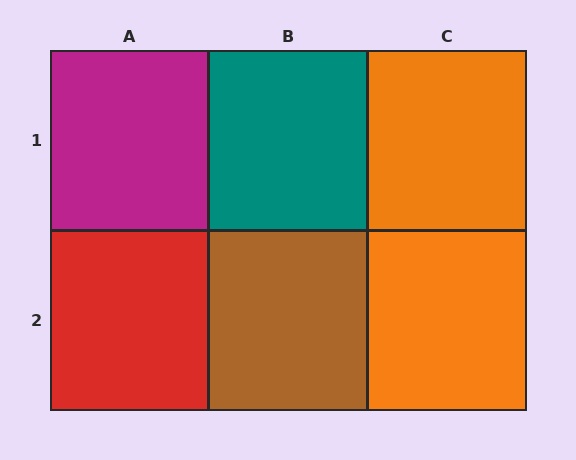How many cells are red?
1 cell is red.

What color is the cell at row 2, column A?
Red.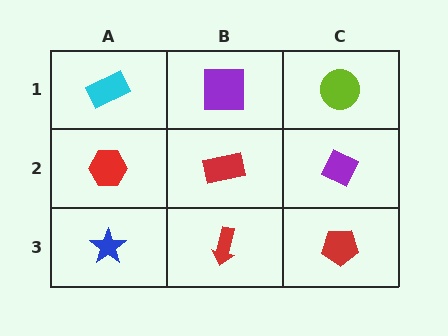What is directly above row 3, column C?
A purple diamond.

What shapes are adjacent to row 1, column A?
A red hexagon (row 2, column A), a purple square (row 1, column B).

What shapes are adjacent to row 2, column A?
A cyan rectangle (row 1, column A), a blue star (row 3, column A), a red rectangle (row 2, column B).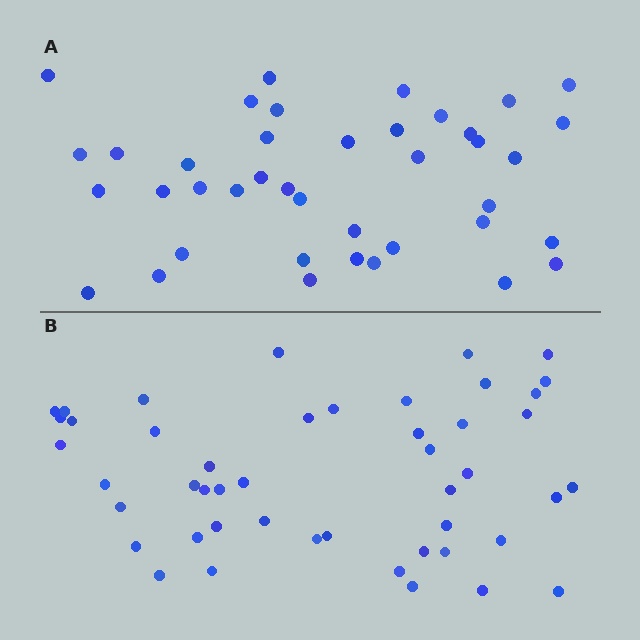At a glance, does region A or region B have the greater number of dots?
Region B (the bottom region) has more dots.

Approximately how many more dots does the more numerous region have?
Region B has roughly 8 or so more dots than region A.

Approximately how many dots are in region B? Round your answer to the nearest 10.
About 50 dots. (The exact count is 47, which rounds to 50.)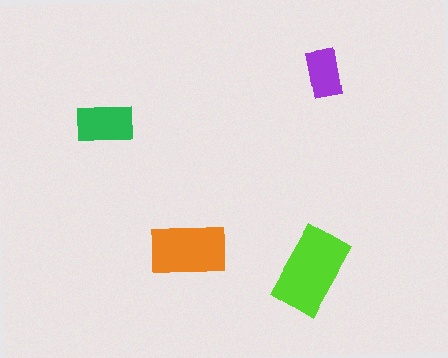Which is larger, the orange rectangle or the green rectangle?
The orange one.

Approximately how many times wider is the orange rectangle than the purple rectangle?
About 1.5 times wider.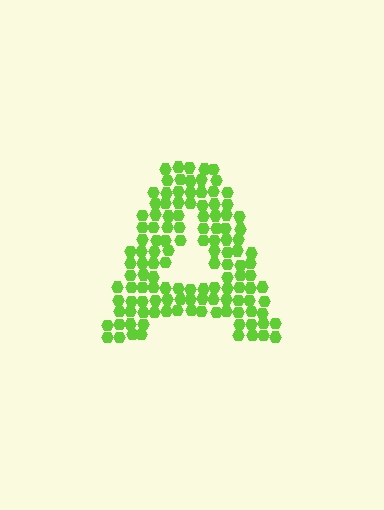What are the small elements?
The small elements are hexagons.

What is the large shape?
The large shape is the letter A.